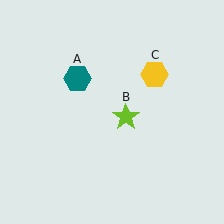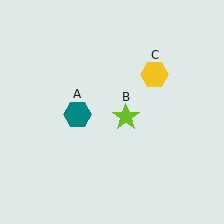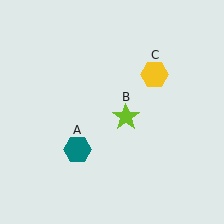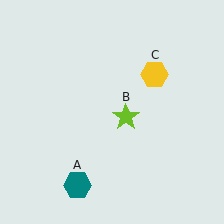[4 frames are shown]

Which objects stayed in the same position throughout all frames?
Lime star (object B) and yellow hexagon (object C) remained stationary.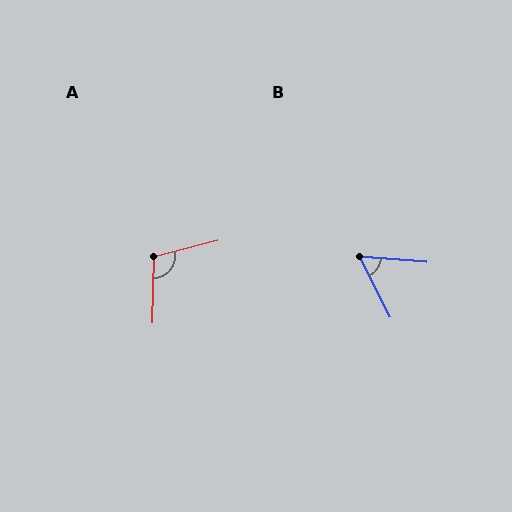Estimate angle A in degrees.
Approximately 105 degrees.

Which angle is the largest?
A, at approximately 105 degrees.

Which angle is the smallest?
B, at approximately 59 degrees.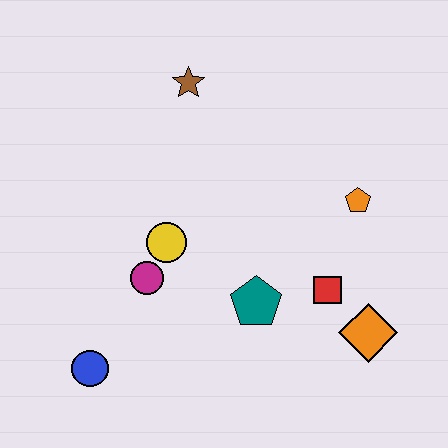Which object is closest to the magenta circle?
The yellow circle is closest to the magenta circle.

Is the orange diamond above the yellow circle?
No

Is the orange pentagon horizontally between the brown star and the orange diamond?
Yes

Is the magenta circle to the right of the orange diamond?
No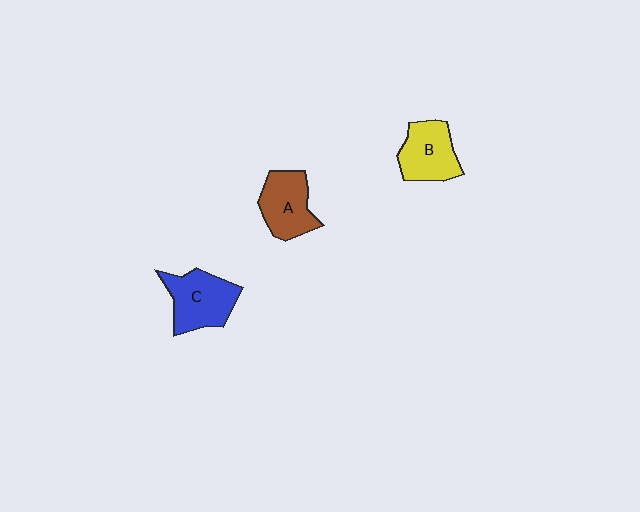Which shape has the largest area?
Shape C (blue).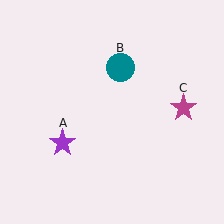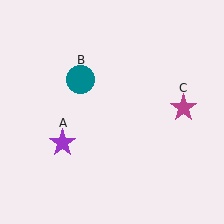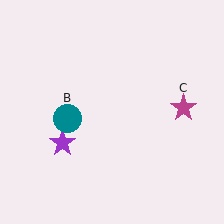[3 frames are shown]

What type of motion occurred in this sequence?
The teal circle (object B) rotated counterclockwise around the center of the scene.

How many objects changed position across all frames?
1 object changed position: teal circle (object B).